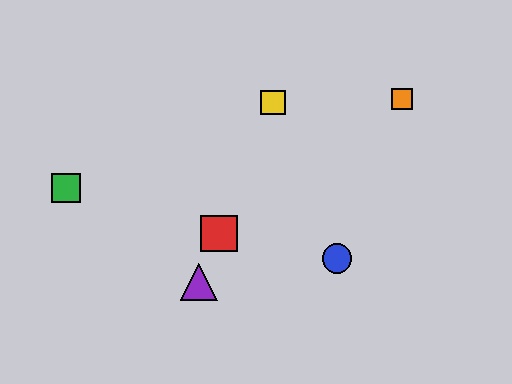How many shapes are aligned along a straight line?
3 shapes (the red square, the yellow square, the purple triangle) are aligned along a straight line.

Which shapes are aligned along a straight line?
The red square, the yellow square, the purple triangle are aligned along a straight line.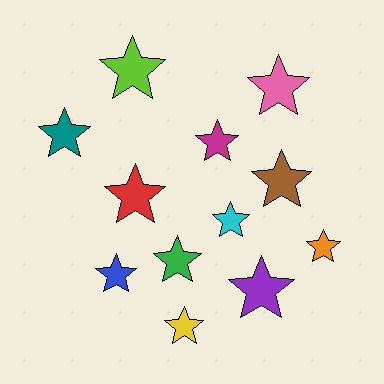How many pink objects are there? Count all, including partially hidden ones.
There is 1 pink object.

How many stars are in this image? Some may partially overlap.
There are 12 stars.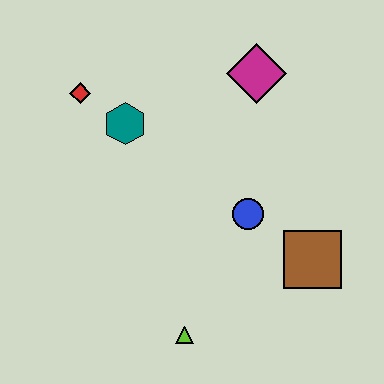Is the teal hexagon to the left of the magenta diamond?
Yes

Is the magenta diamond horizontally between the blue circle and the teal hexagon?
No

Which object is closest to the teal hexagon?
The red diamond is closest to the teal hexagon.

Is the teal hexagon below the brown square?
No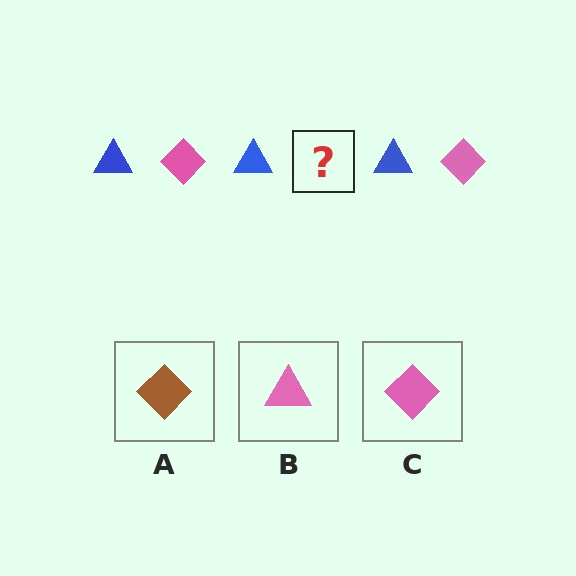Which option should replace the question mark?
Option C.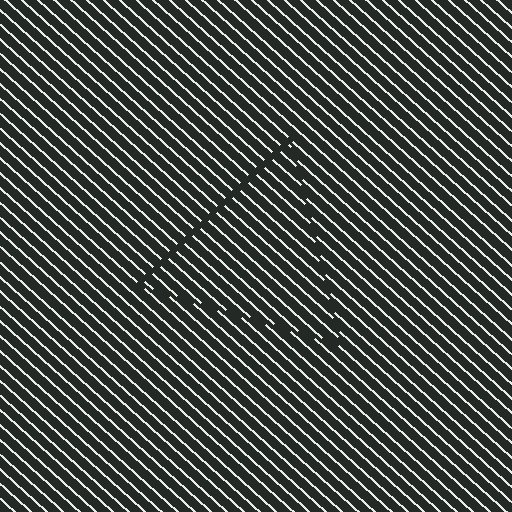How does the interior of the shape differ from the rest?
The interior of the shape contains the same grating, shifted by half a period — the contour is defined by the phase discontinuity where line-ends from the inner and outer gratings abut.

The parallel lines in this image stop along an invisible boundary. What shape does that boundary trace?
An illusory triangle. The interior of the shape contains the same grating, shifted by half a period — the contour is defined by the phase discontinuity where line-ends from the inner and outer gratings abut.